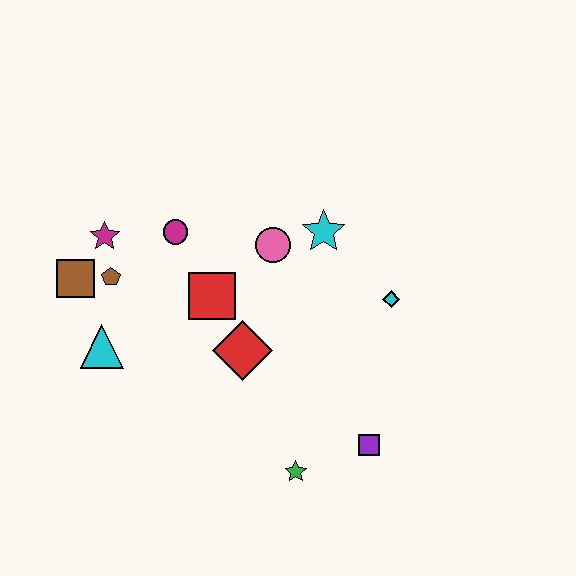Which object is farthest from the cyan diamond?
The brown square is farthest from the cyan diamond.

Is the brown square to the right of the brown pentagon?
No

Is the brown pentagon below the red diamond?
No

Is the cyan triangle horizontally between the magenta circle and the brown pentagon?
No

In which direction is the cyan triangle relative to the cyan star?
The cyan triangle is to the left of the cyan star.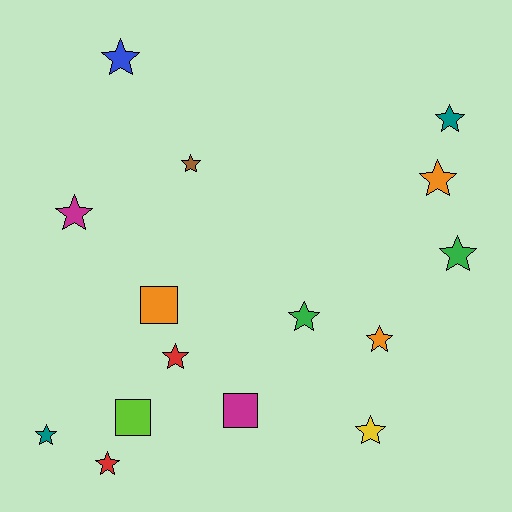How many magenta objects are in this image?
There are 2 magenta objects.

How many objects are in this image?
There are 15 objects.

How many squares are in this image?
There are 3 squares.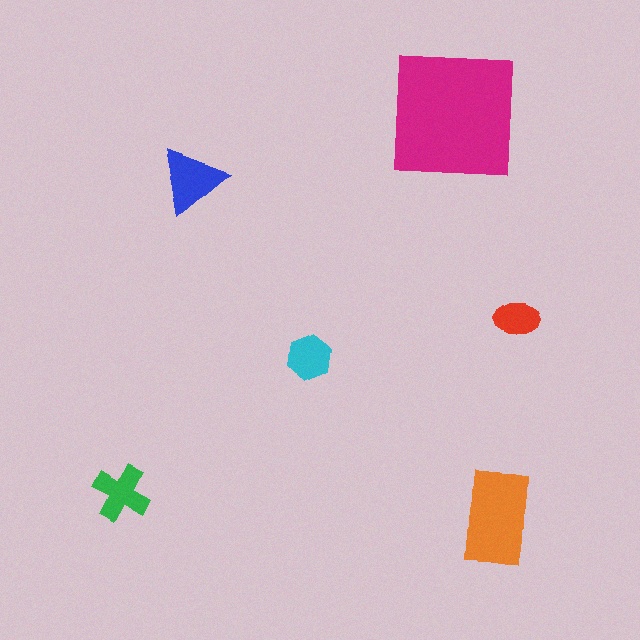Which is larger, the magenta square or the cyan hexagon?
The magenta square.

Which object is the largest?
The magenta square.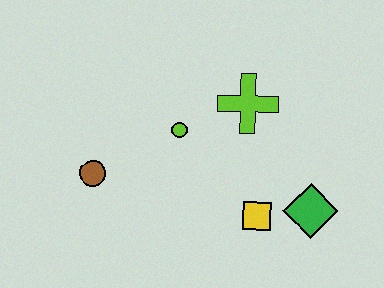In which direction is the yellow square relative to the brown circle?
The yellow square is to the right of the brown circle.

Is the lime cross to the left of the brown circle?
No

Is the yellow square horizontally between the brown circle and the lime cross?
No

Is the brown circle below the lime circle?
Yes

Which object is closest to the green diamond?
The yellow square is closest to the green diamond.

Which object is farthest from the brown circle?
The green diamond is farthest from the brown circle.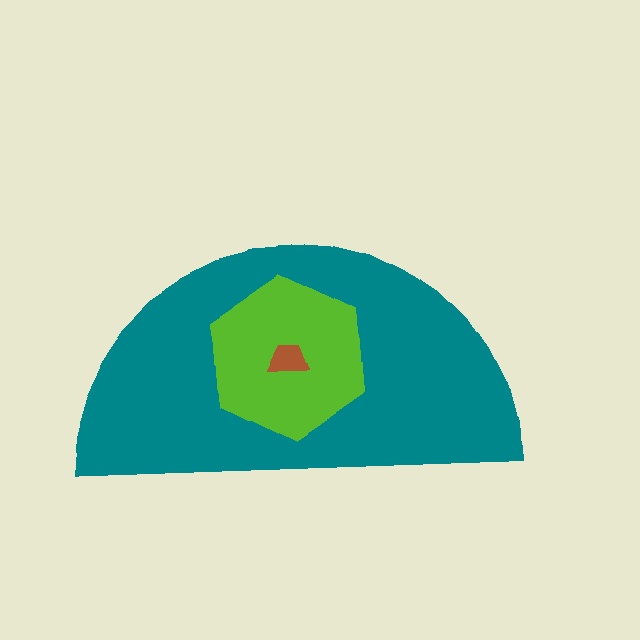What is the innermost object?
The brown trapezoid.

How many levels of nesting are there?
3.